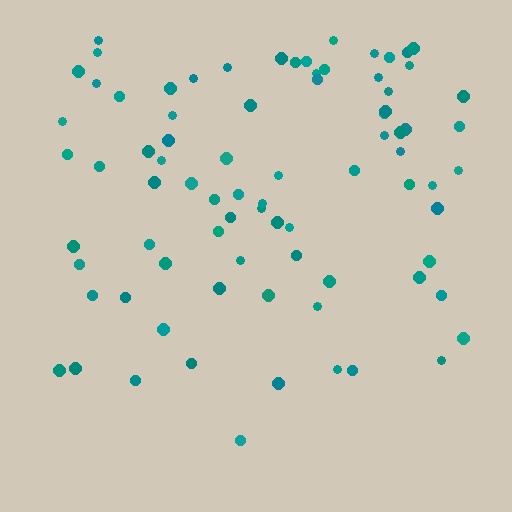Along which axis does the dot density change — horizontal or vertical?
Vertical.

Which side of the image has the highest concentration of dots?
The top.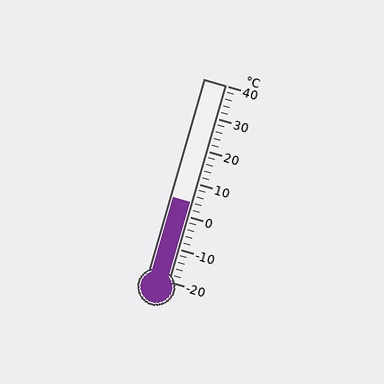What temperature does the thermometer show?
The thermometer shows approximately 4°C.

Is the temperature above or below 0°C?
The temperature is above 0°C.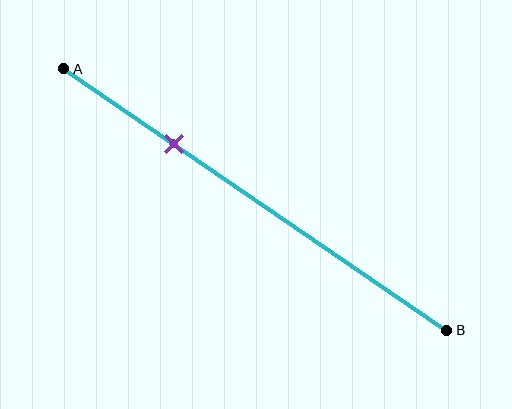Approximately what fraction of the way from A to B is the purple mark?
The purple mark is approximately 30% of the way from A to B.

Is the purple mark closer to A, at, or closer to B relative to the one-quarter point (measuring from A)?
The purple mark is closer to point B than the one-quarter point of segment AB.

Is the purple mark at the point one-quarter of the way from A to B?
No, the mark is at about 30% from A, not at the 25% one-quarter point.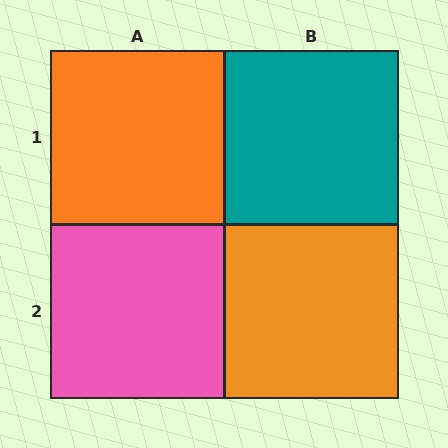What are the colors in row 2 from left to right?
Pink, orange.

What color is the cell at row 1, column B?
Teal.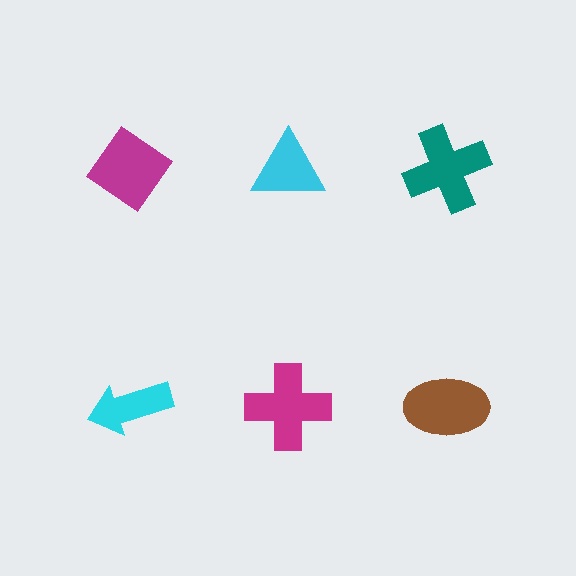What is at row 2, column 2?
A magenta cross.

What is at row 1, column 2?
A cyan triangle.